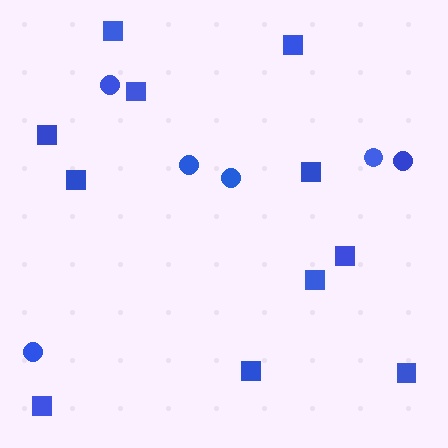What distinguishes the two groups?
There are 2 groups: one group of squares (11) and one group of circles (6).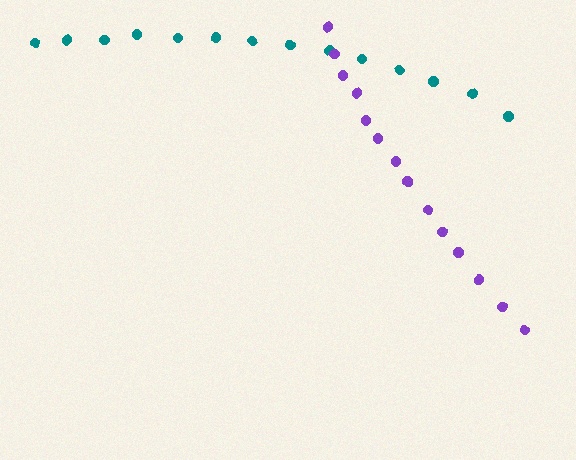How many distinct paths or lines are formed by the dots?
There are 2 distinct paths.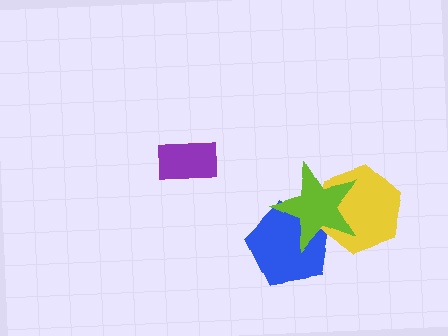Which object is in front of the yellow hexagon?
The lime star is in front of the yellow hexagon.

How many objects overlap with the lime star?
2 objects overlap with the lime star.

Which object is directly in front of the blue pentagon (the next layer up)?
The yellow hexagon is directly in front of the blue pentagon.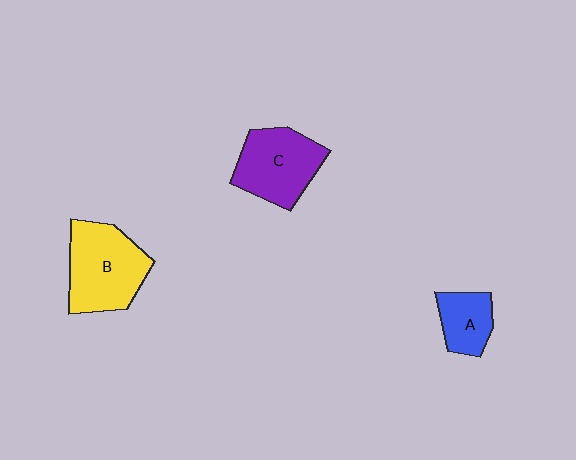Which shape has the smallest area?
Shape A (blue).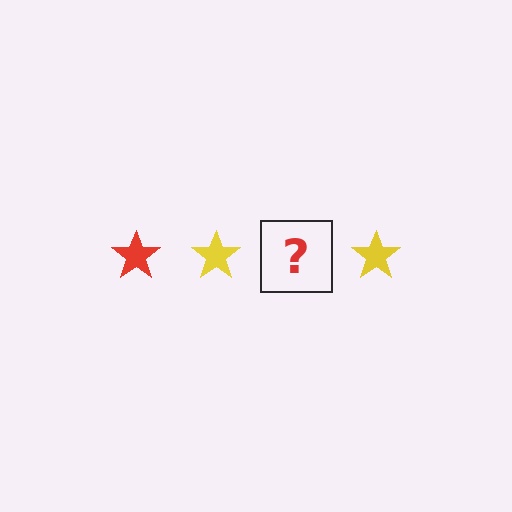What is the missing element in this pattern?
The missing element is a red star.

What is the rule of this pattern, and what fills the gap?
The rule is that the pattern cycles through red, yellow stars. The gap should be filled with a red star.